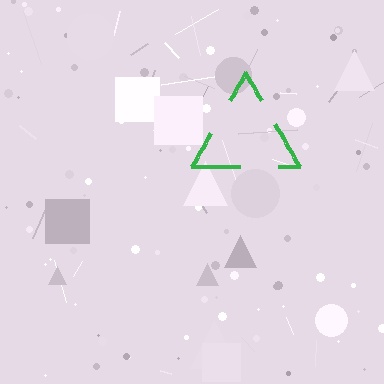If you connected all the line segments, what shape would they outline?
They would outline a triangle.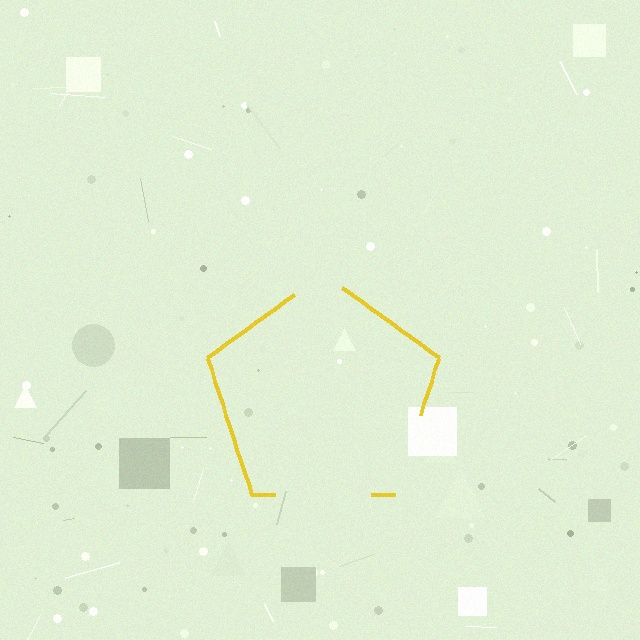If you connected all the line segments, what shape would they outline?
They would outline a pentagon.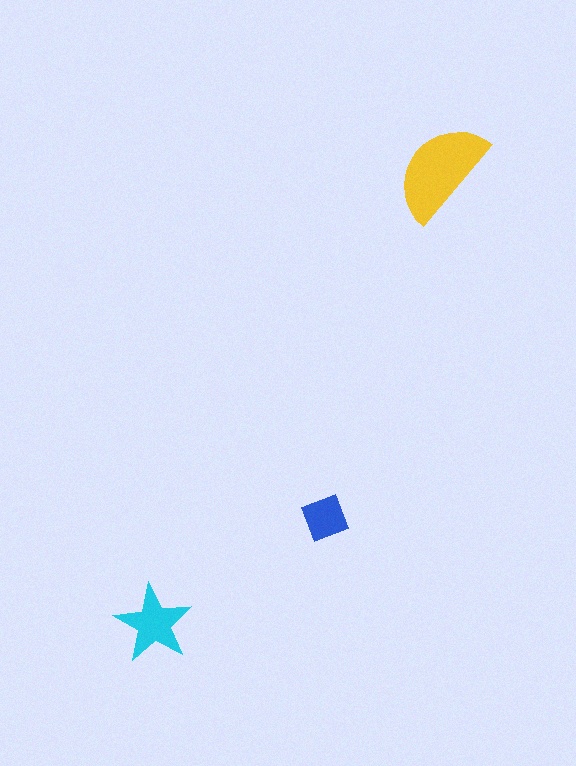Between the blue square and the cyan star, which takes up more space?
The cyan star.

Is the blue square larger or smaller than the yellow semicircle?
Smaller.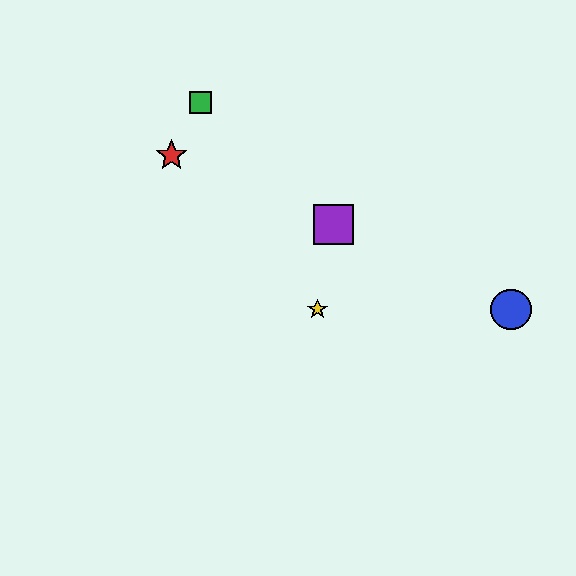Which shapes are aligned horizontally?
The blue circle, the yellow star are aligned horizontally.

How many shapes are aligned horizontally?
2 shapes (the blue circle, the yellow star) are aligned horizontally.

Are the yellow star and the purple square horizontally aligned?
No, the yellow star is at y≈309 and the purple square is at y≈225.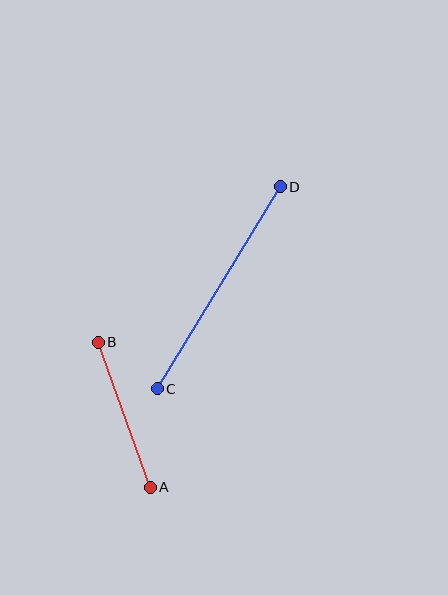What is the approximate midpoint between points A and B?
The midpoint is at approximately (124, 415) pixels.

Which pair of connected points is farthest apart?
Points C and D are farthest apart.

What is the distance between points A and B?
The distance is approximately 154 pixels.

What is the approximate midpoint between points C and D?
The midpoint is at approximately (219, 288) pixels.